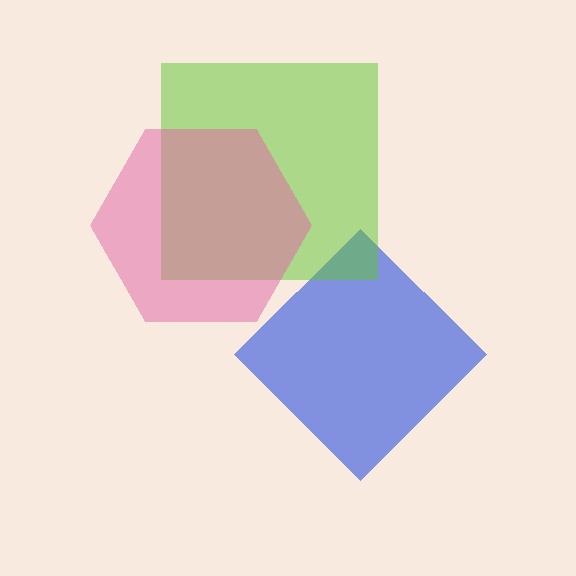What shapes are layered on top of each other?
The layered shapes are: a blue diamond, a lime square, a pink hexagon.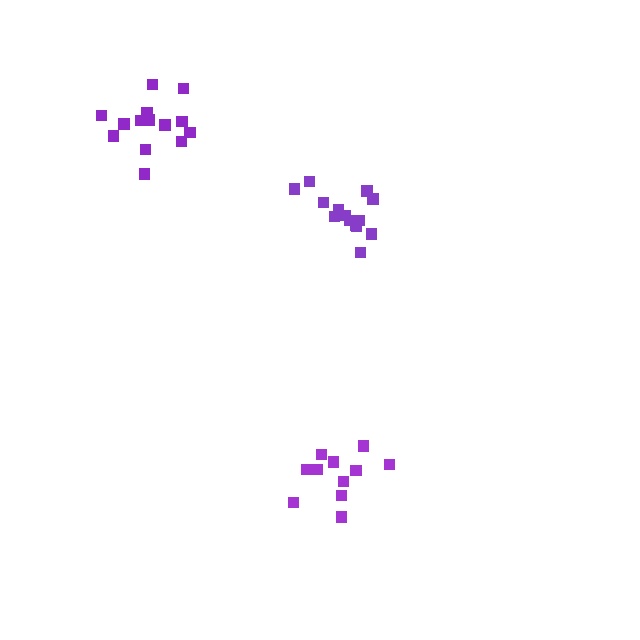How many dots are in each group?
Group 1: 11 dots, Group 2: 16 dots, Group 3: 14 dots (41 total).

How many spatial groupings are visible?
There are 3 spatial groupings.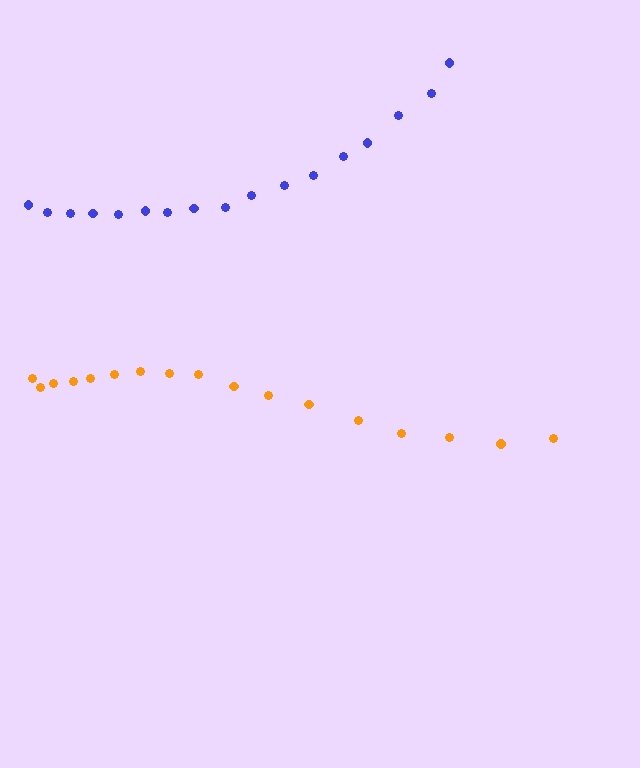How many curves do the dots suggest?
There are 2 distinct paths.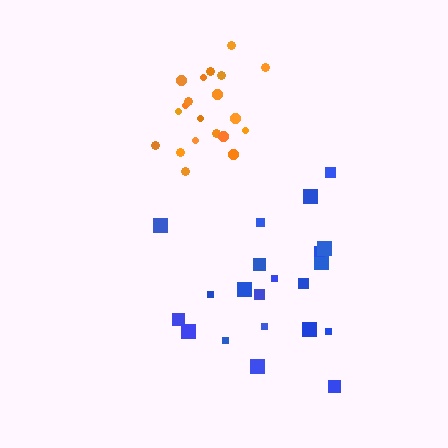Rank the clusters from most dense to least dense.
orange, blue.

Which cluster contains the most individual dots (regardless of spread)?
Blue (21).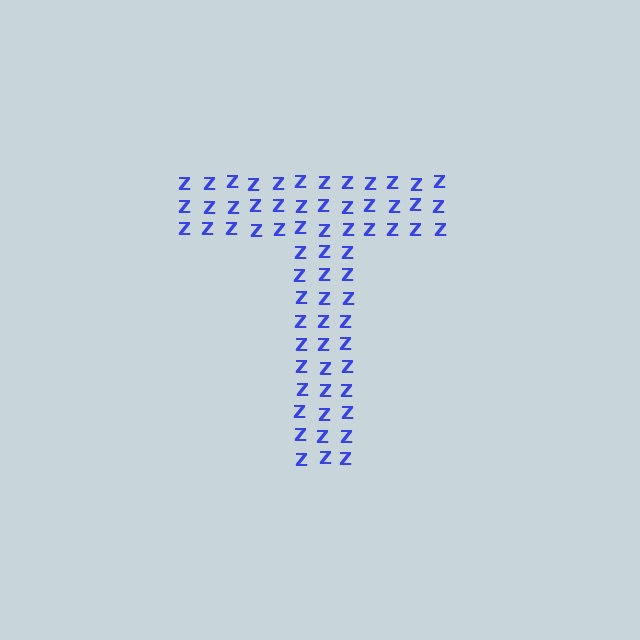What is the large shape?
The large shape is the letter T.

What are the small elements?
The small elements are letter Z's.